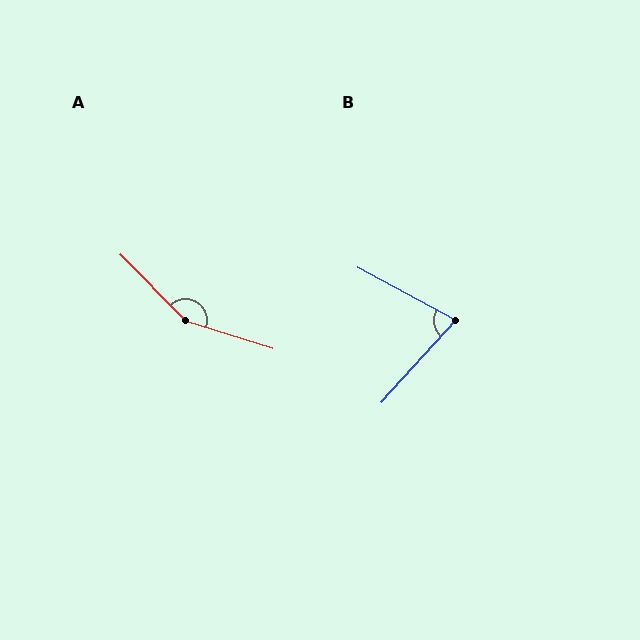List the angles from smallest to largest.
B (76°), A (152°).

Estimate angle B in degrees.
Approximately 76 degrees.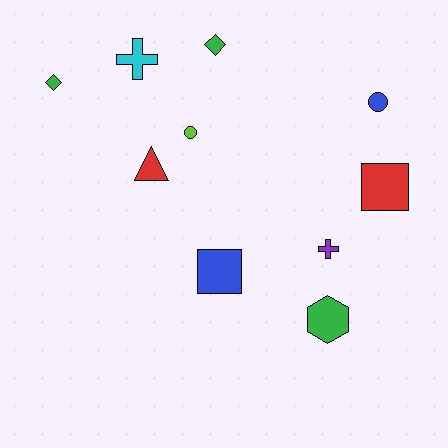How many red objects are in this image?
There are 2 red objects.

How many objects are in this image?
There are 10 objects.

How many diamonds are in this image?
There are 2 diamonds.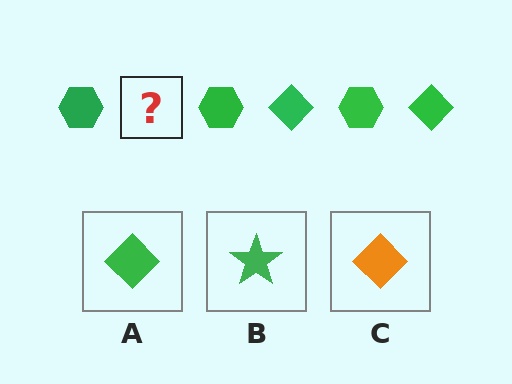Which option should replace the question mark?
Option A.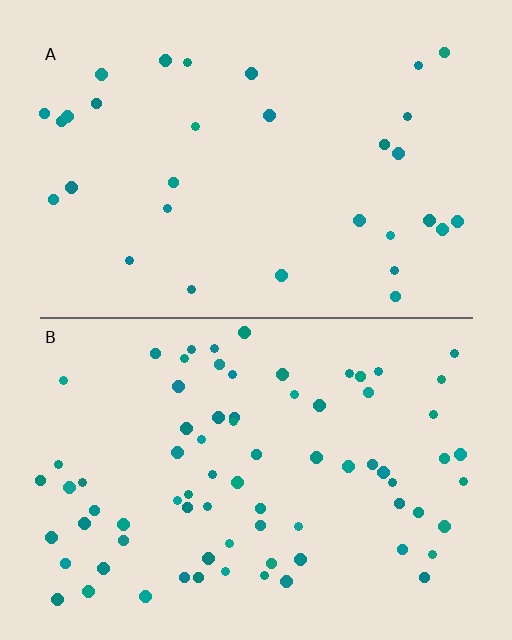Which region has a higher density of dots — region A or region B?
B (the bottom).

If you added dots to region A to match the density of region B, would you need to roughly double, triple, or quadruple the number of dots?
Approximately double.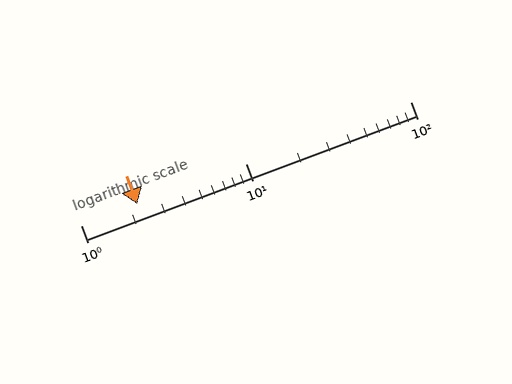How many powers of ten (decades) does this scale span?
The scale spans 2 decades, from 1 to 100.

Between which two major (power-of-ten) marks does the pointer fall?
The pointer is between 1 and 10.